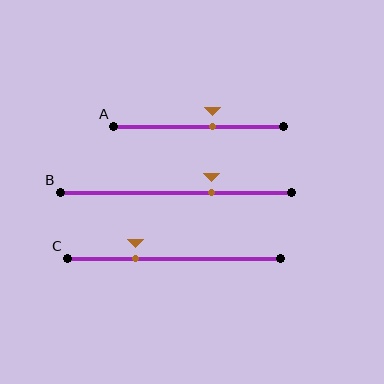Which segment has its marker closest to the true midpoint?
Segment A has its marker closest to the true midpoint.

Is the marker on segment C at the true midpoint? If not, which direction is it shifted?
No, the marker on segment C is shifted to the left by about 18% of the segment length.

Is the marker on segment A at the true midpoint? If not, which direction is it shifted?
No, the marker on segment A is shifted to the right by about 8% of the segment length.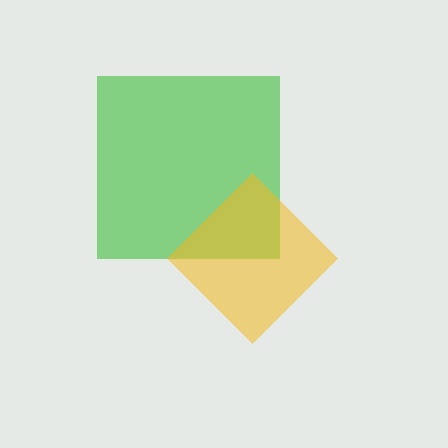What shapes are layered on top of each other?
The layered shapes are: a green square, a yellow diamond.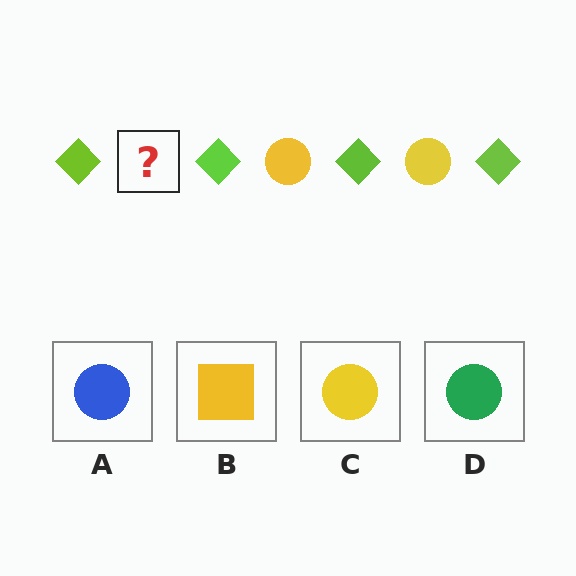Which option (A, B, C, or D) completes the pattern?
C.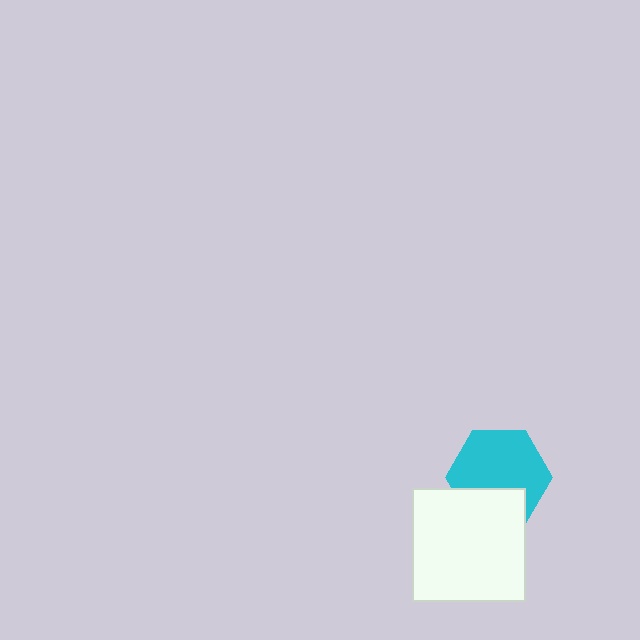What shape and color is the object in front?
The object in front is a white square.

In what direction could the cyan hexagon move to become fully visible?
The cyan hexagon could move up. That would shift it out from behind the white square entirely.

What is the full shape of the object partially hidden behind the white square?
The partially hidden object is a cyan hexagon.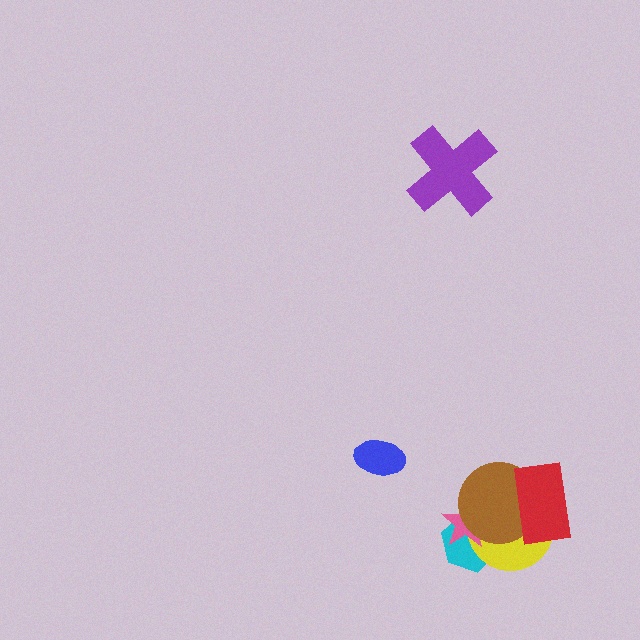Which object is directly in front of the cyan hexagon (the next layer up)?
The yellow circle is directly in front of the cyan hexagon.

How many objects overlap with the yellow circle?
4 objects overlap with the yellow circle.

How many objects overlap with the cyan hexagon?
3 objects overlap with the cyan hexagon.